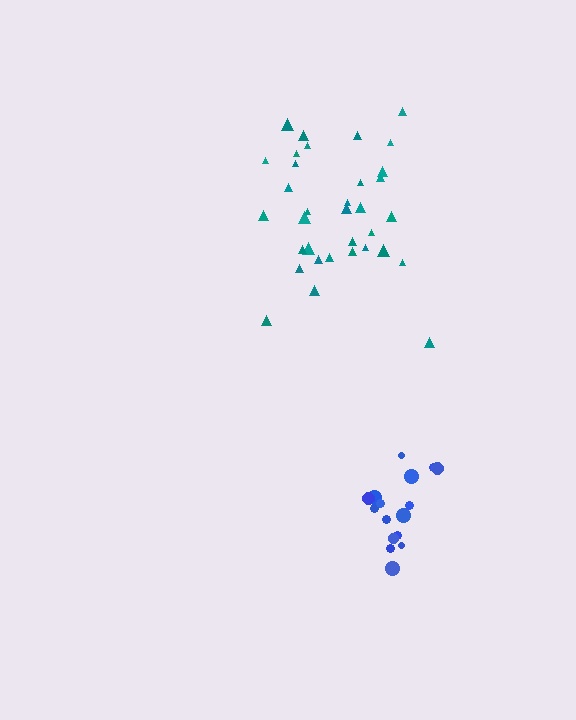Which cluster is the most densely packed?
Blue.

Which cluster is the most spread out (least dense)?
Teal.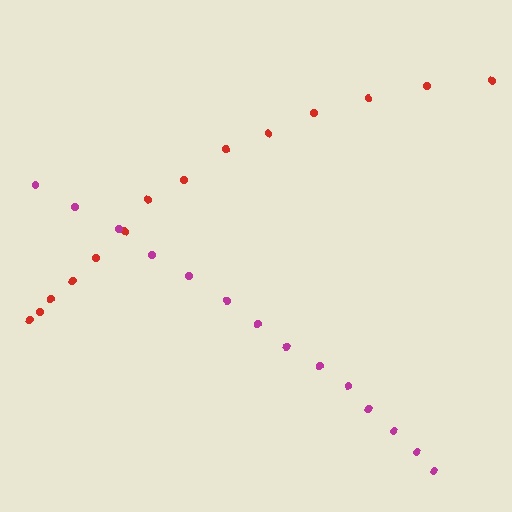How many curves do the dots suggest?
There are 2 distinct paths.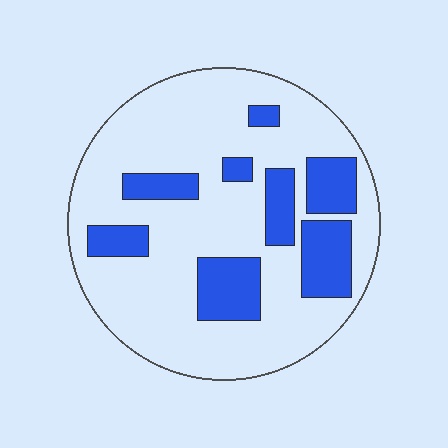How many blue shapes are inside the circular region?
8.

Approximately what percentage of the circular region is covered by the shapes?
Approximately 25%.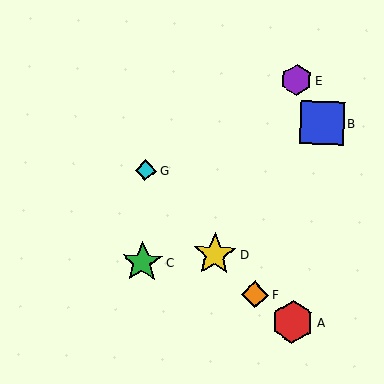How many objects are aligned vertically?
2 objects (C, G) are aligned vertically.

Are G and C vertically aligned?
Yes, both are at x≈146.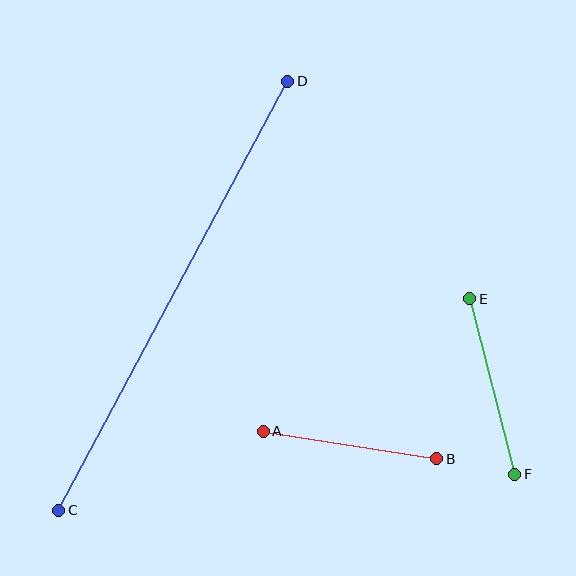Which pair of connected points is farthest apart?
Points C and D are farthest apart.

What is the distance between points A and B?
The distance is approximately 176 pixels.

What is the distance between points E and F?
The distance is approximately 181 pixels.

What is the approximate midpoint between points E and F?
The midpoint is at approximately (492, 386) pixels.